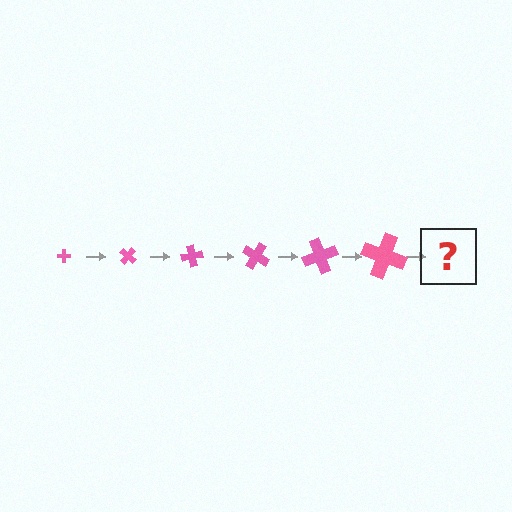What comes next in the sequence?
The next element should be a cross, larger than the previous one and rotated 240 degrees from the start.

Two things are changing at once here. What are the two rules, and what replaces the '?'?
The two rules are that the cross grows larger each step and it rotates 40 degrees each step. The '?' should be a cross, larger than the previous one and rotated 240 degrees from the start.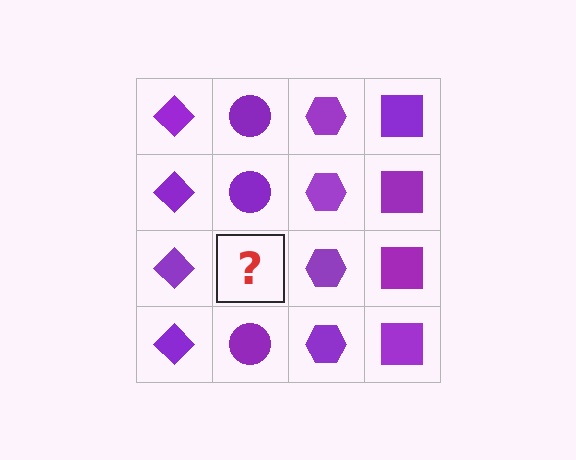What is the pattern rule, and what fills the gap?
The rule is that each column has a consistent shape. The gap should be filled with a purple circle.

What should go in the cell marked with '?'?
The missing cell should contain a purple circle.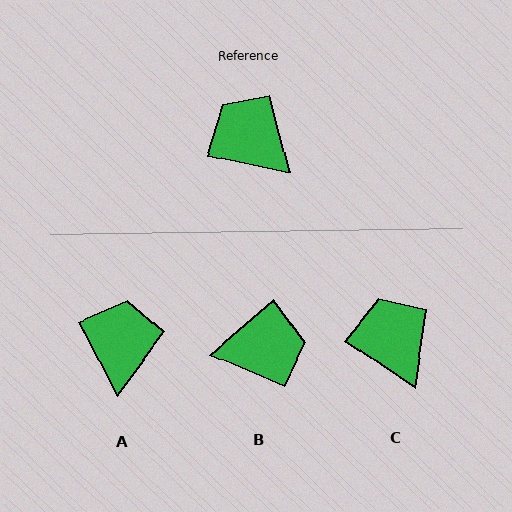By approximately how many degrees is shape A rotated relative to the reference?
Approximately 51 degrees clockwise.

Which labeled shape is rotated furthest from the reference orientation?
B, about 127 degrees away.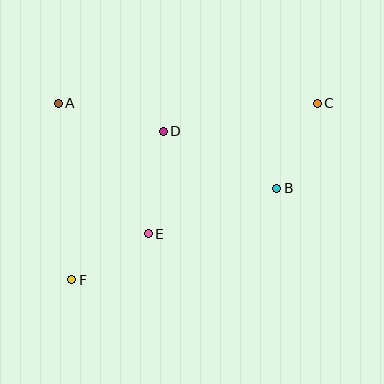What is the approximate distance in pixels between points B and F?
The distance between B and F is approximately 225 pixels.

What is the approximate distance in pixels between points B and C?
The distance between B and C is approximately 94 pixels.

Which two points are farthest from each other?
Points C and F are farthest from each other.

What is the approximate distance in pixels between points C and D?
The distance between C and D is approximately 157 pixels.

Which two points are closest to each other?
Points E and F are closest to each other.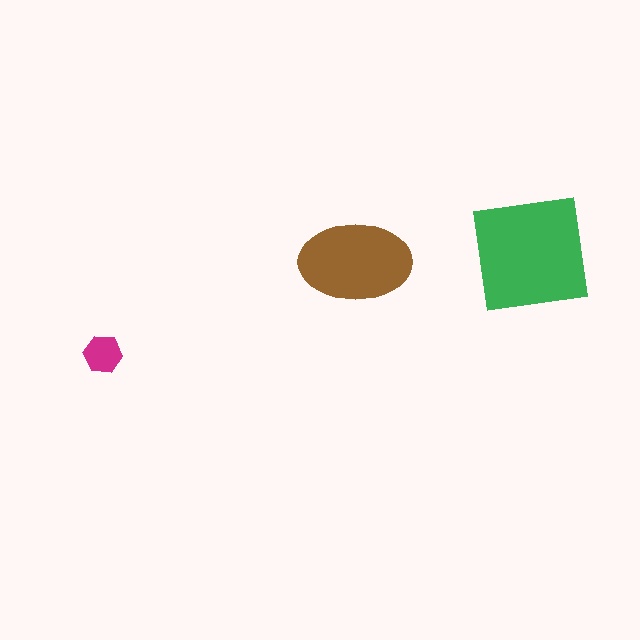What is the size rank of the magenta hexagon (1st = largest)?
3rd.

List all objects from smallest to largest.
The magenta hexagon, the brown ellipse, the green square.